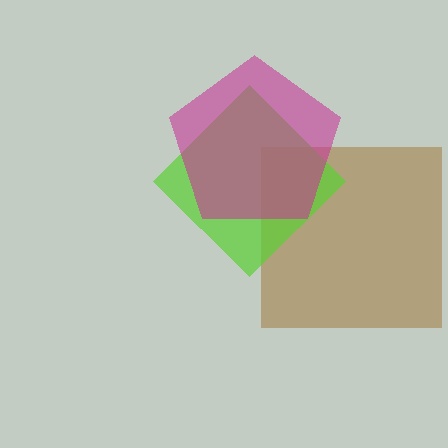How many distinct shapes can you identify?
There are 3 distinct shapes: a brown square, a lime diamond, a magenta pentagon.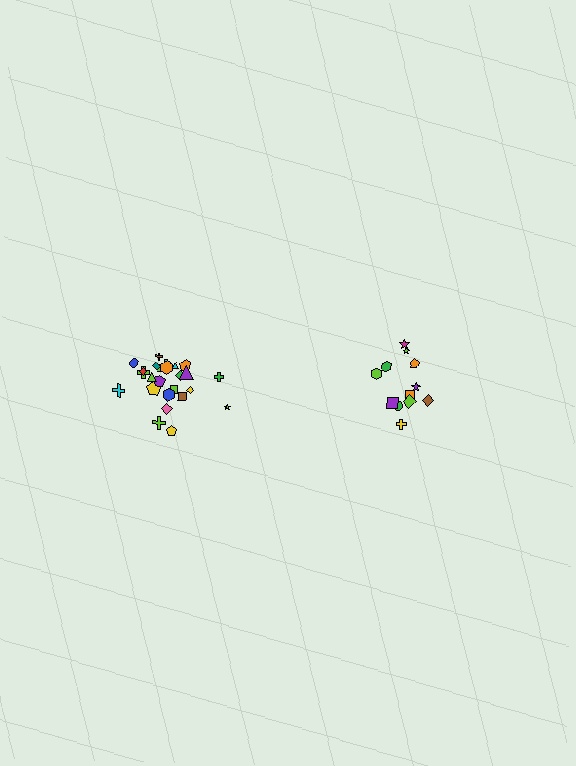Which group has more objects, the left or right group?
The left group.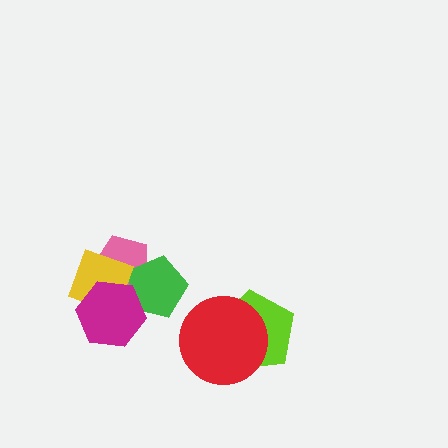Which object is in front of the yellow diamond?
The magenta hexagon is in front of the yellow diamond.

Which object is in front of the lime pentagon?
The red circle is in front of the lime pentagon.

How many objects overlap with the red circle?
1 object overlaps with the red circle.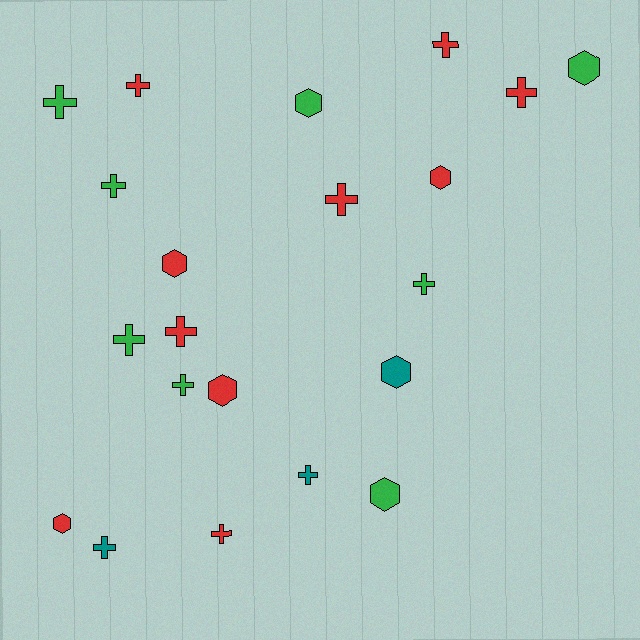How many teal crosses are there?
There are 2 teal crosses.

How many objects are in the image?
There are 21 objects.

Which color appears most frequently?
Red, with 10 objects.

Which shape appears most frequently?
Cross, with 13 objects.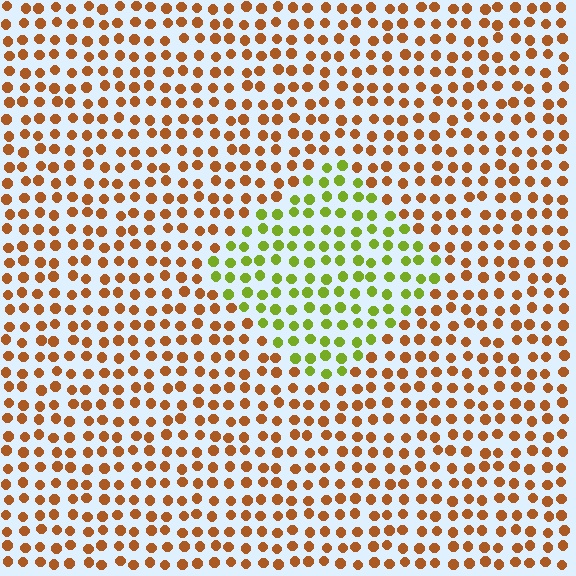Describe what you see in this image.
The image is filled with small brown elements in a uniform arrangement. A diamond-shaped region is visible where the elements are tinted to a slightly different hue, forming a subtle color boundary.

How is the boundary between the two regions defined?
The boundary is defined purely by a slight shift in hue (about 59 degrees). Spacing, size, and orientation are identical on both sides.